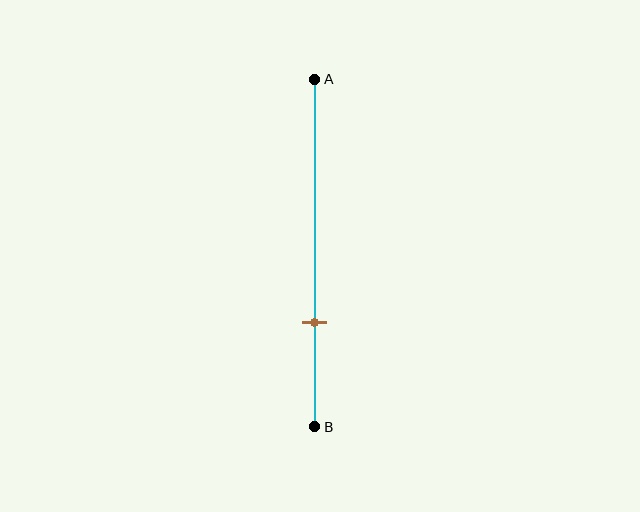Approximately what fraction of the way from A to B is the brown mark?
The brown mark is approximately 70% of the way from A to B.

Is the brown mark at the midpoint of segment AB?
No, the mark is at about 70% from A, not at the 50% midpoint.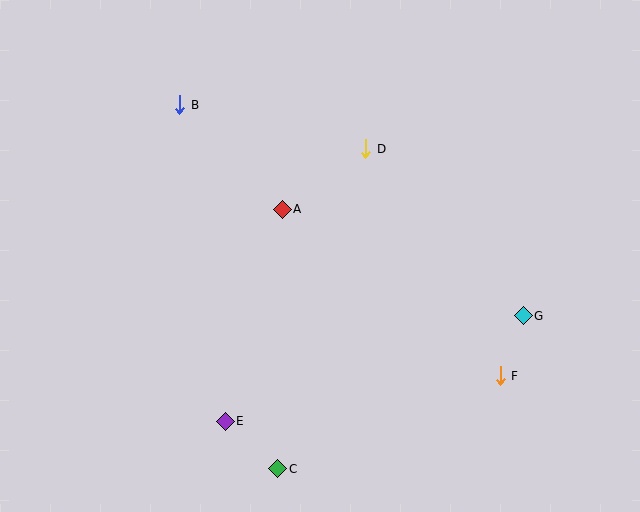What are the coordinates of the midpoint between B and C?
The midpoint between B and C is at (229, 287).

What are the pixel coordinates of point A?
Point A is at (282, 209).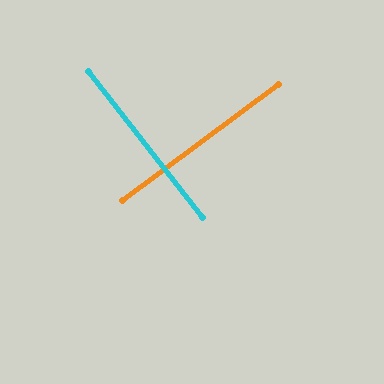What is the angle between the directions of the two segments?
Approximately 88 degrees.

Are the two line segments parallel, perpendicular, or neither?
Perpendicular — they meet at approximately 88°.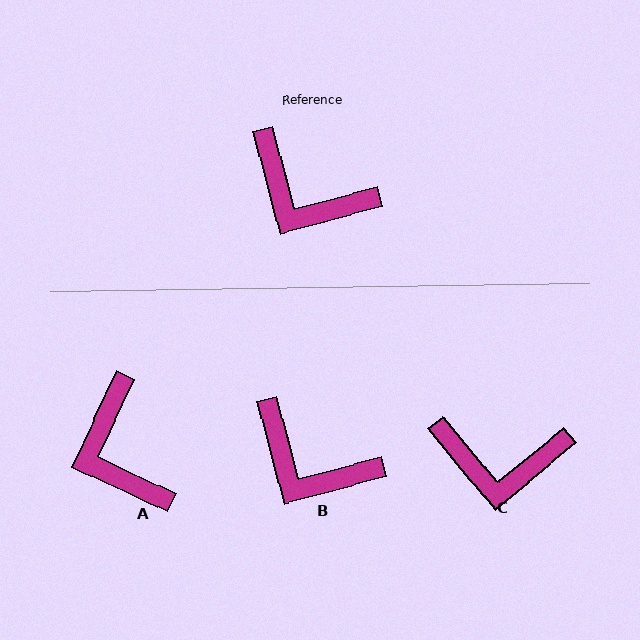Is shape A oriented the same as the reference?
No, it is off by about 40 degrees.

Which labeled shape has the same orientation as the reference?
B.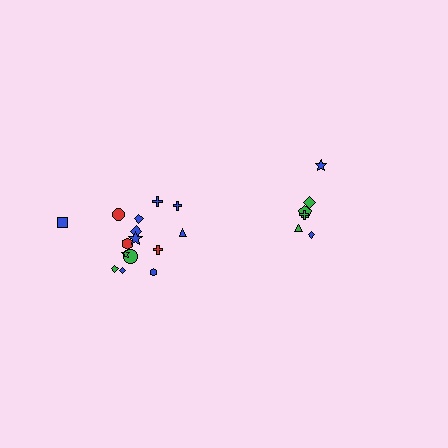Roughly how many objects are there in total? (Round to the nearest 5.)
Roughly 20 objects in total.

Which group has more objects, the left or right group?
The left group.